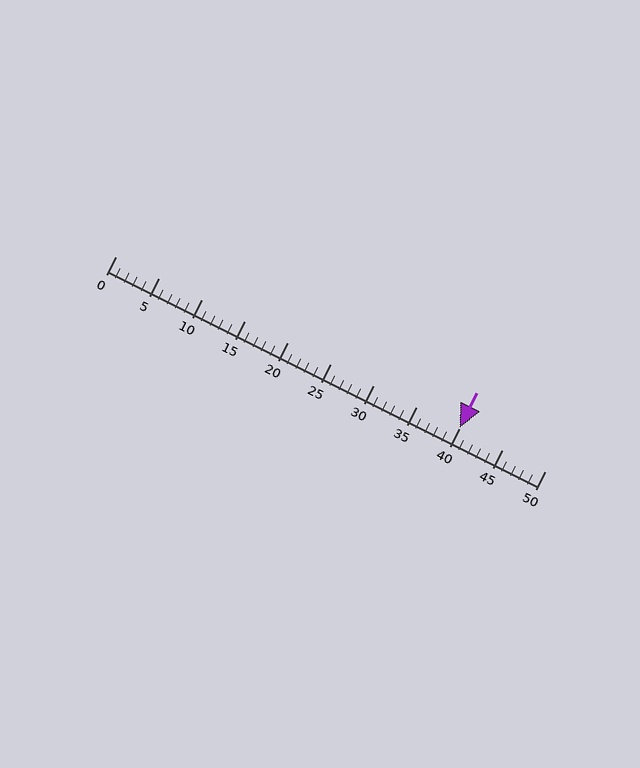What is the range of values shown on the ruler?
The ruler shows values from 0 to 50.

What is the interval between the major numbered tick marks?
The major tick marks are spaced 5 units apart.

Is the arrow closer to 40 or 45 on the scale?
The arrow is closer to 40.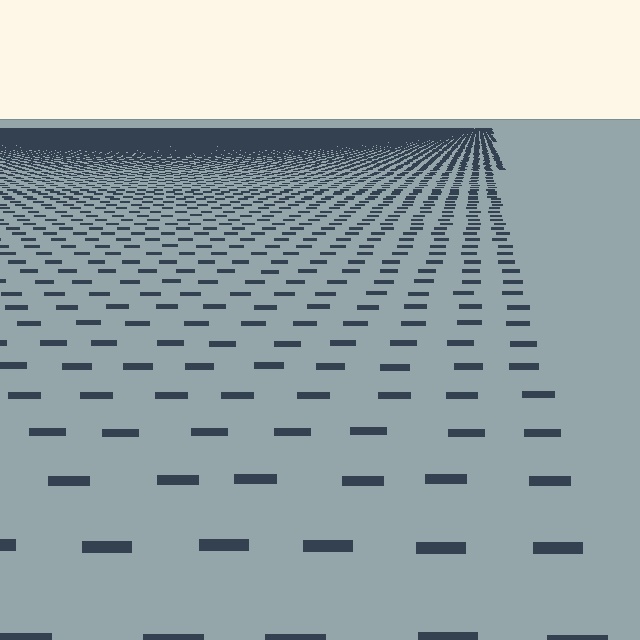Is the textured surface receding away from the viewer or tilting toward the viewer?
The surface is receding away from the viewer. Texture elements get smaller and denser toward the top.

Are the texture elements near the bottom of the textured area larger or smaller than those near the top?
Larger. Near the bottom, elements are closer to the viewer and appear at a bigger on-screen size.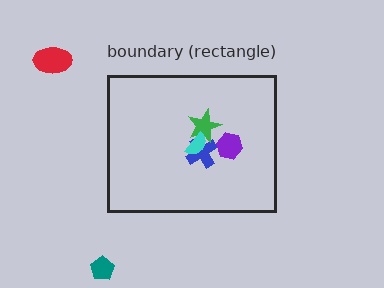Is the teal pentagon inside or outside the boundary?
Outside.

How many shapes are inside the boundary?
4 inside, 2 outside.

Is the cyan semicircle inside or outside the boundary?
Inside.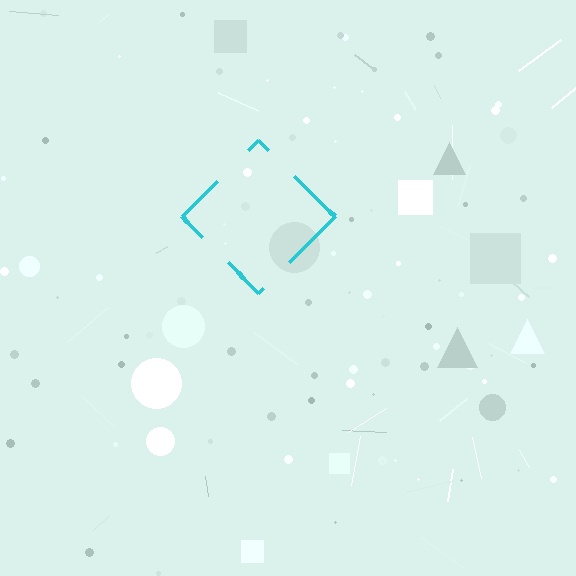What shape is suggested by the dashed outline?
The dashed outline suggests a diamond.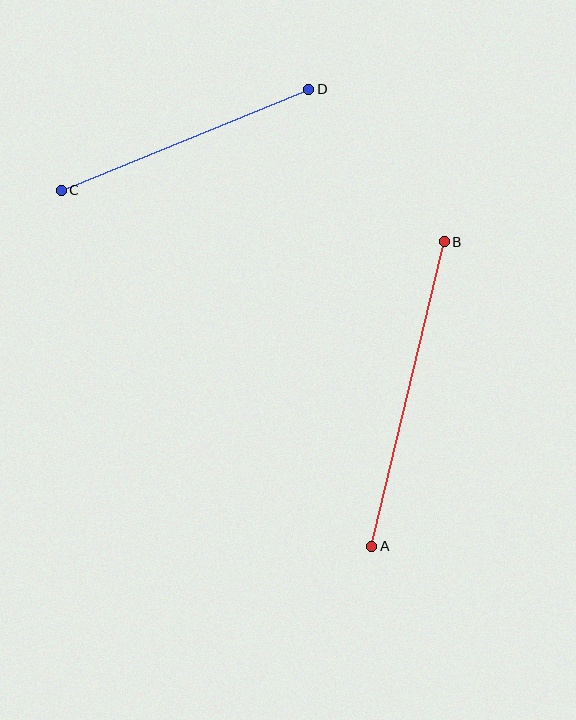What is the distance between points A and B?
The distance is approximately 313 pixels.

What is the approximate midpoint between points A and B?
The midpoint is at approximately (408, 394) pixels.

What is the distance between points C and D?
The distance is approximately 267 pixels.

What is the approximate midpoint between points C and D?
The midpoint is at approximately (185, 140) pixels.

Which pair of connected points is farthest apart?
Points A and B are farthest apart.